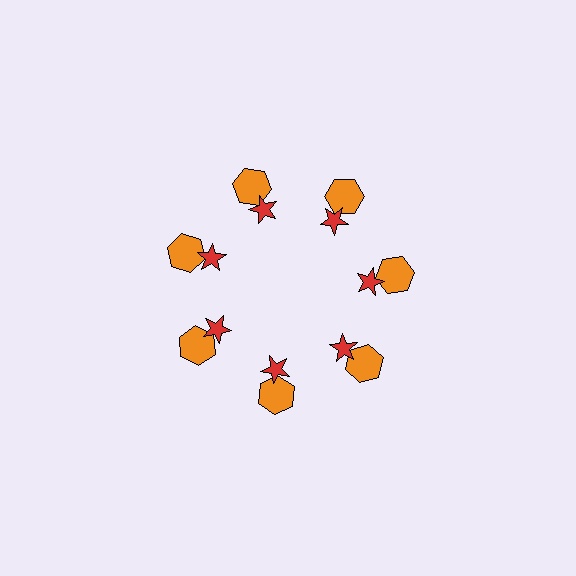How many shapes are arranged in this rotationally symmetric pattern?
There are 14 shapes, arranged in 7 groups of 2.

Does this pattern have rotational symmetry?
Yes, this pattern has 7-fold rotational symmetry. It looks the same after rotating 51 degrees around the center.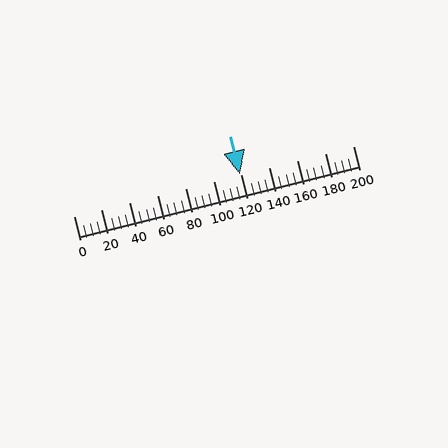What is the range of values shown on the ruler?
The ruler shows values from 0 to 200.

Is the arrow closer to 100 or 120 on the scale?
The arrow is closer to 120.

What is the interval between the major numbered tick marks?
The major tick marks are spaced 20 units apart.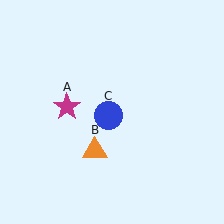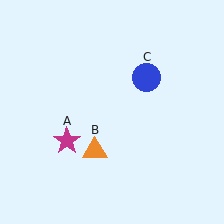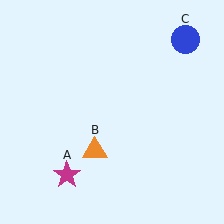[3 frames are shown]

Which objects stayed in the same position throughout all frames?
Orange triangle (object B) remained stationary.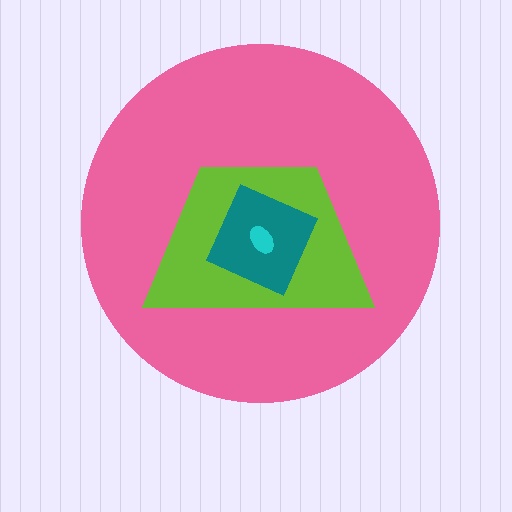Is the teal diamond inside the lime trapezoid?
Yes.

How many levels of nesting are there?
4.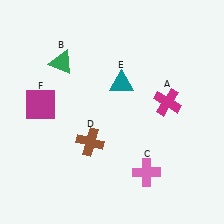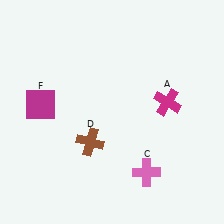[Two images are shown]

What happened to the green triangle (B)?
The green triangle (B) was removed in Image 2. It was in the top-left area of Image 1.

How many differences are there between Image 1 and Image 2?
There are 2 differences between the two images.